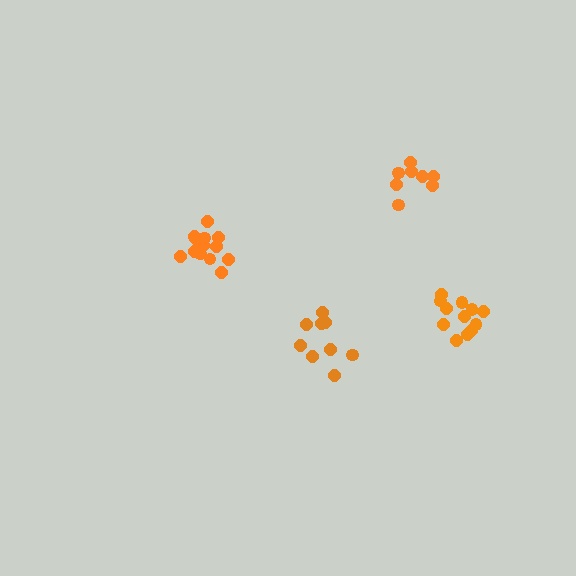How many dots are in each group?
Group 1: 13 dots, Group 2: 9 dots, Group 3: 12 dots, Group 4: 8 dots (42 total).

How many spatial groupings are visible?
There are 4 spatial groupings.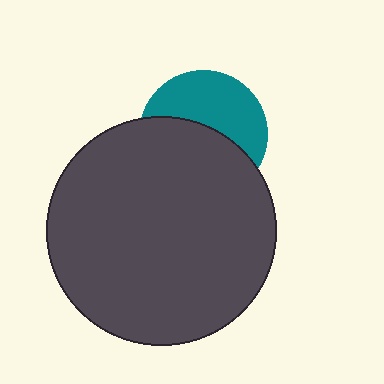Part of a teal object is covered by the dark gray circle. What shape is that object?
It is a circle.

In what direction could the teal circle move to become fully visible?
The teal circle could move up. That would shift it out from behind the dark gray circle entirely.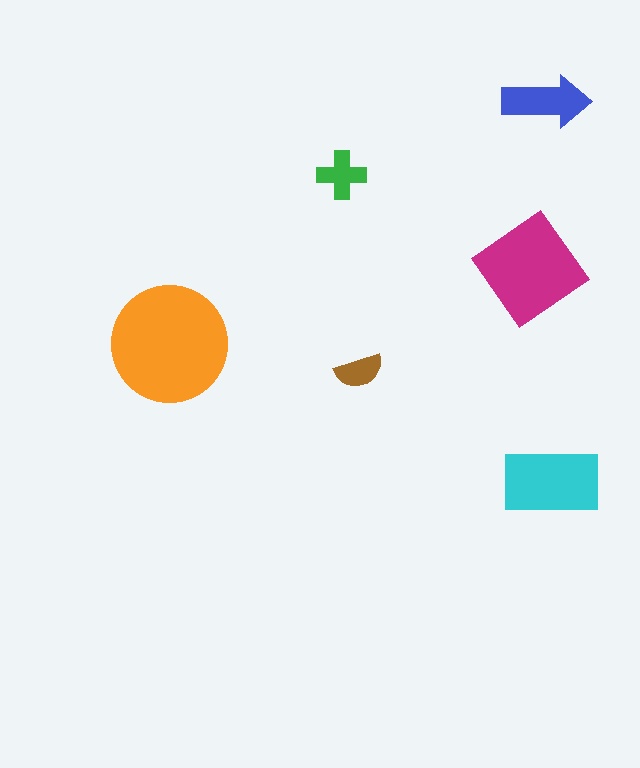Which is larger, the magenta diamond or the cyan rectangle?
The magenta diamond.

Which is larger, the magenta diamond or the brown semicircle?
The magenta diamond.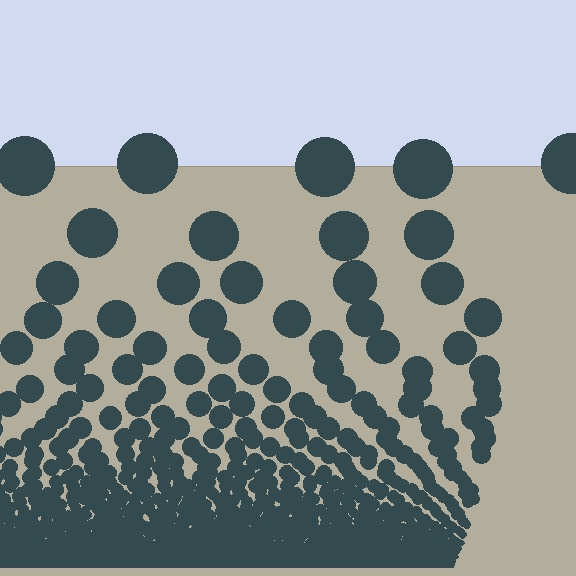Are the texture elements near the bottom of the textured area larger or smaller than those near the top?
Smaller. The gradient is inverted — elements near the bottom are smaller and denser.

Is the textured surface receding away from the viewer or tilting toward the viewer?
The surface appears to tilt toward the viewer. Texture elements get larger and sparser toward the top.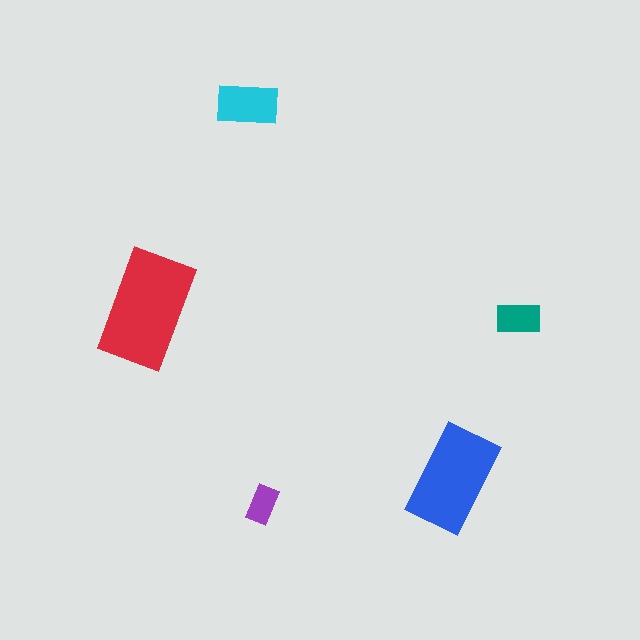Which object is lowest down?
The purple rectangle is bottommost.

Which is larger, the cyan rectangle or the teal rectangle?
The cyan one.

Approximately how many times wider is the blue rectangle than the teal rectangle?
About 2.5 times wider.